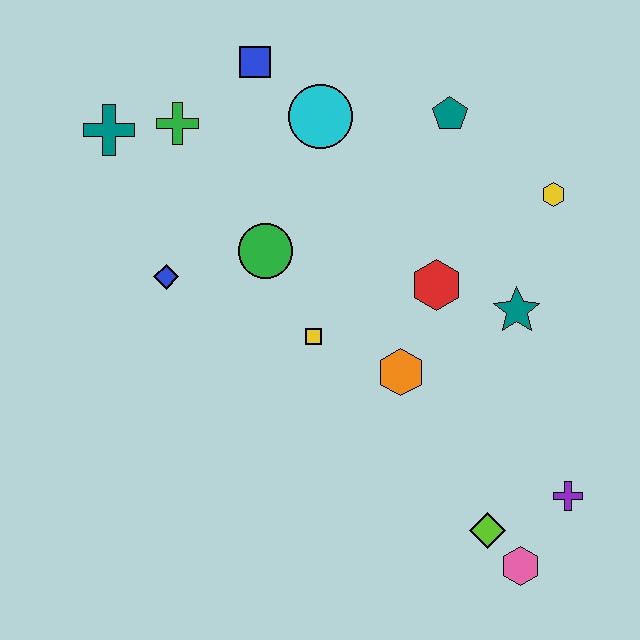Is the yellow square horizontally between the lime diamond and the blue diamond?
Yes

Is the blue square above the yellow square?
Yes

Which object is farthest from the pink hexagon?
The teal cross is farthest from the pink hexagon.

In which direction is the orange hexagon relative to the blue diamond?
The orange hexagon is to the right of the blue diamond.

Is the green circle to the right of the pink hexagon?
No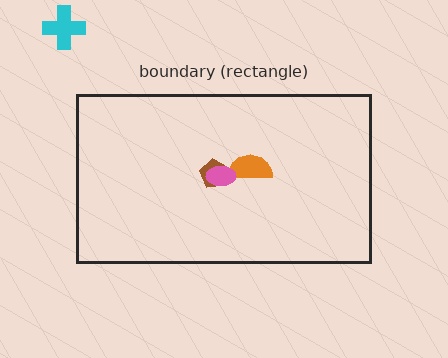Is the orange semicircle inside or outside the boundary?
Inside.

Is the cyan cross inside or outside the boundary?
Outside.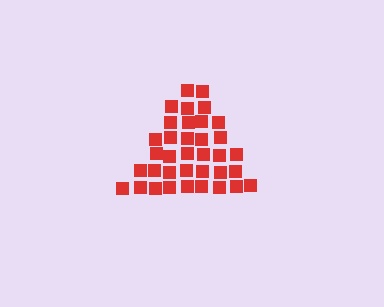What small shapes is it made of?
It is made of small squares.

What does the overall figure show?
The overall figure shows a triangle.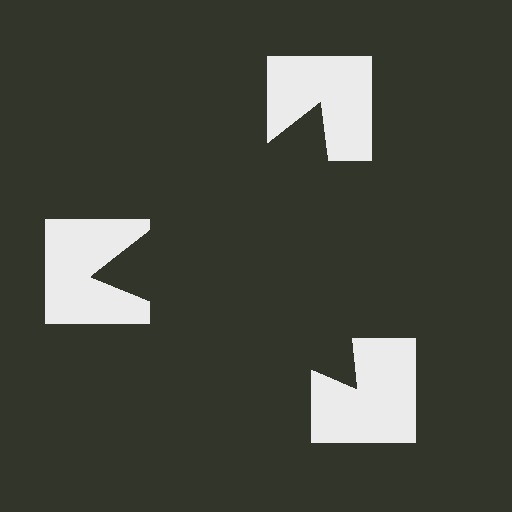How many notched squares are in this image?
There are 3 — one at each vertex of the illusory triangle.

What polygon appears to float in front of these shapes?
An illusory triangle — its edges are inferred from the aligned wedge cuts in the notched squares, not physically drawn.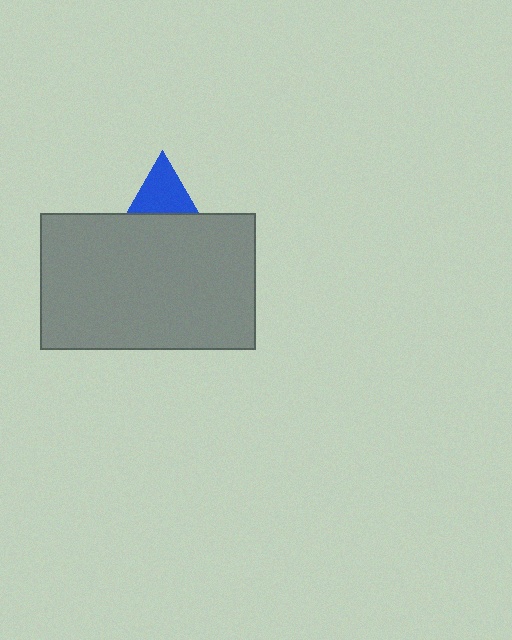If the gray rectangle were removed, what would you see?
You would see the complete blue triangle.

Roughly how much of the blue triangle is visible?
A small part of it is visible (roughly 31%).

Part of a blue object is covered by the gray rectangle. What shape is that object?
It is a triangle.